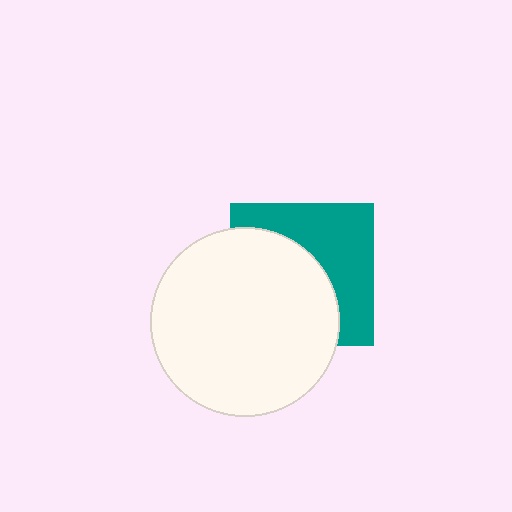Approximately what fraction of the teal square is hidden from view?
Roughly 54% of the teal square is hidden behind the white circle.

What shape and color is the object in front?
The object in front is a white circle.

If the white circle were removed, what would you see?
You would see the complete teal square.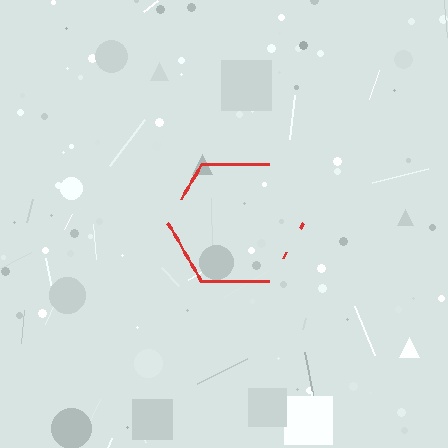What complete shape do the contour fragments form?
The contour fragments form a hexagon.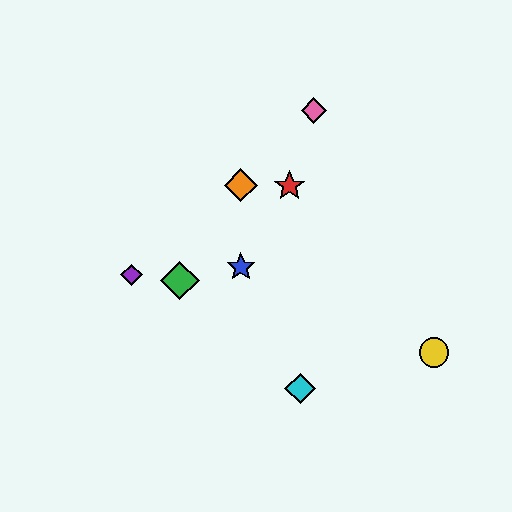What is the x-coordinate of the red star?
The red star is at x≈289.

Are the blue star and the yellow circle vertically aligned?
No, the blue star is at x≈241 and the yellow circle is at x≈434.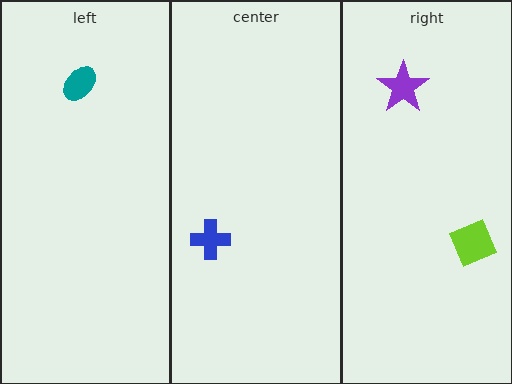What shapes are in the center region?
The blue cross.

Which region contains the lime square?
The right region.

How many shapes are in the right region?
2.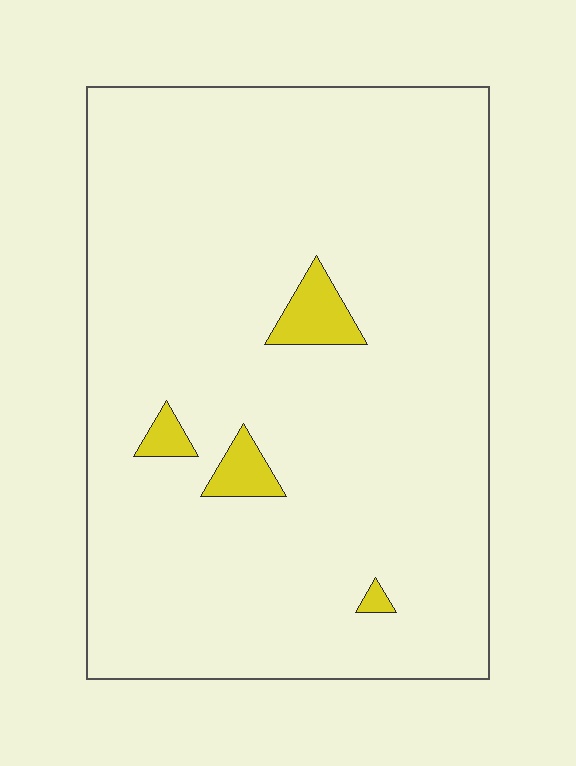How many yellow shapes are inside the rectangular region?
4.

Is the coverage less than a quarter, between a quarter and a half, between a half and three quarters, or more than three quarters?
Less than a quarter.